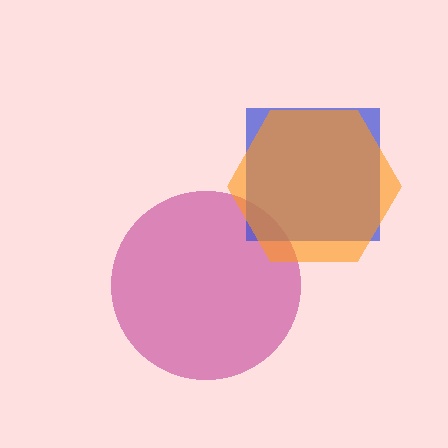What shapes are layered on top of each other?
The layered shapes are: a magenta circle, a blue square, an orange hexagon.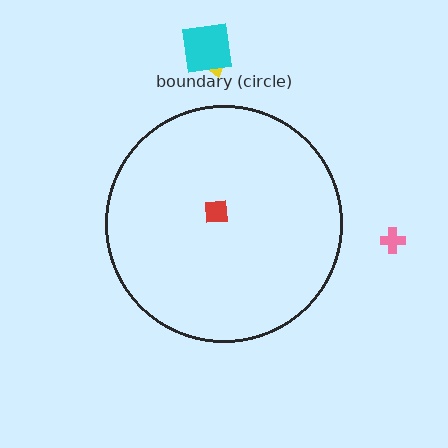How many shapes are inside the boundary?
1 inside, 3 outside.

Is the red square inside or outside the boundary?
Inside.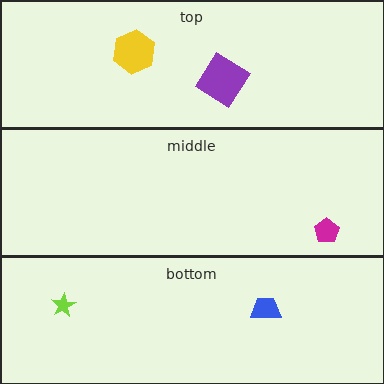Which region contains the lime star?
The bottom region.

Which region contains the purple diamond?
The top region.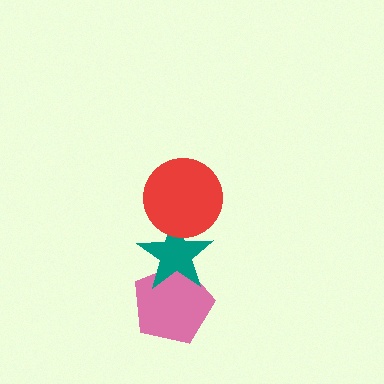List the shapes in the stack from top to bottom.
From top to bottom: the red circle, the teal star, the pink pentagon.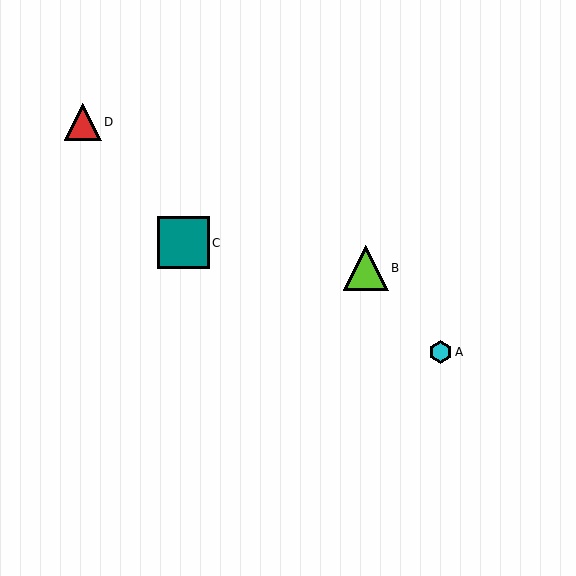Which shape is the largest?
The teal square (labeled C) is the largest.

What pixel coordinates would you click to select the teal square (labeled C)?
Click at (183, 243) to select the teal square C.